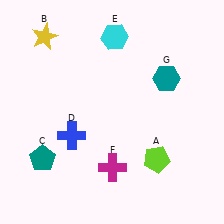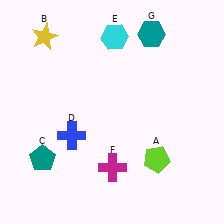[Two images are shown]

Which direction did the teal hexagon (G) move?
The teal hexagon (G) moved up.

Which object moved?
The teal hexagon (G) moved up.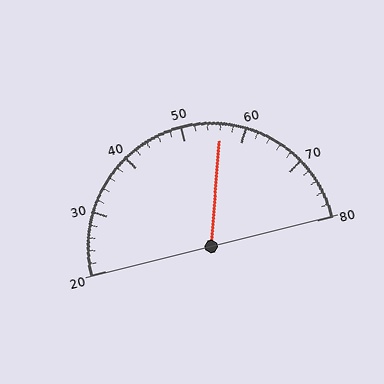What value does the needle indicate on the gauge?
The needle indicates approximately 56.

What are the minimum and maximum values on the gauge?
The gauge ranges from 20 to 80.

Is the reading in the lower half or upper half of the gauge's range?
The reading is in the upper half of the range (20 to 80).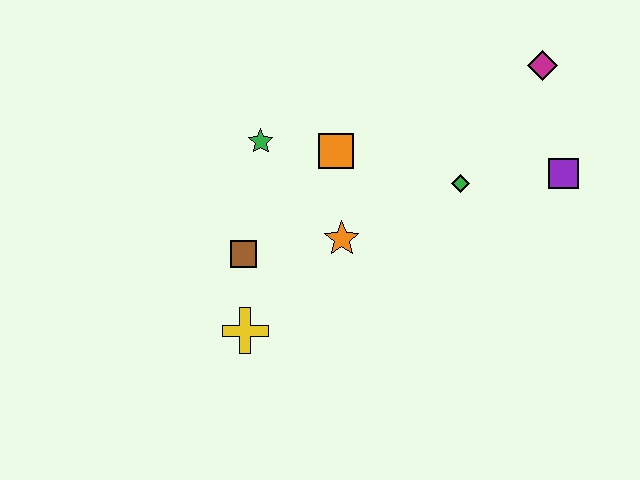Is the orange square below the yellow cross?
No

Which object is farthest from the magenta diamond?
The yellow cross is farthest from the magenta diamond.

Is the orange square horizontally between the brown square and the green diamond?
Yes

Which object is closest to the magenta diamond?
The purple square is closest to the magenta diamond.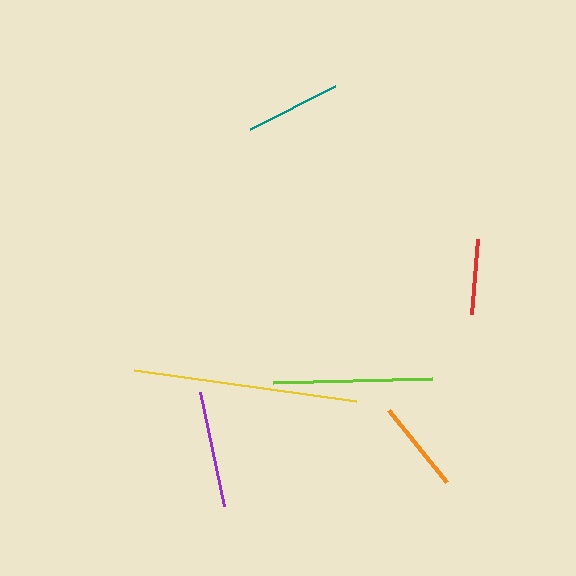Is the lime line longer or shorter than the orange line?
The lime line is longer than the orange line.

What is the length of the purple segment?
The purple segment is approximately 116 pixels long.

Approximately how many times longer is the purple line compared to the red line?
The purple line is approximately 1.5 times the length of the red line.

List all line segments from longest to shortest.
From longest to shortest: yellow, lime, purple, teal, orange, red.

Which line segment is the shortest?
The red line is the shortest at approximately 75 pixels.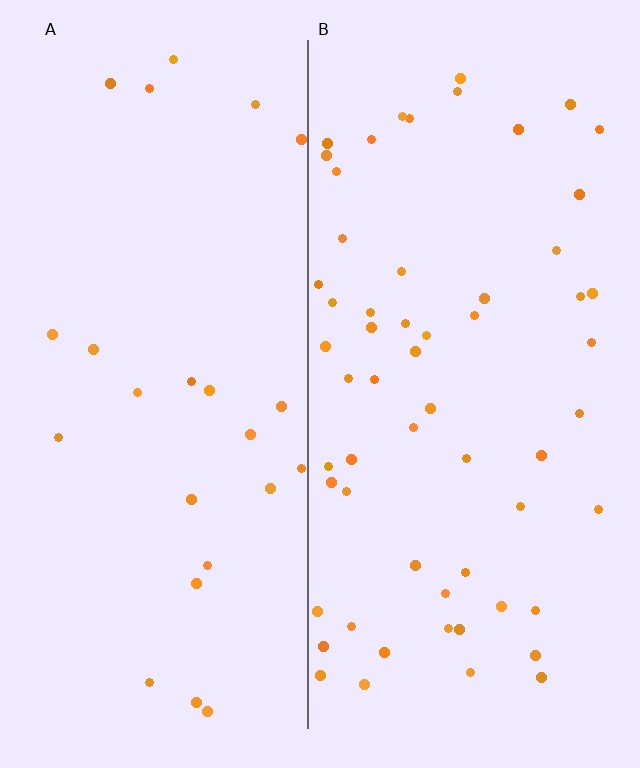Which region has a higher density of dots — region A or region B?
B (the right).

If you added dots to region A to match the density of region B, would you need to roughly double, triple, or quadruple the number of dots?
Approximately double.